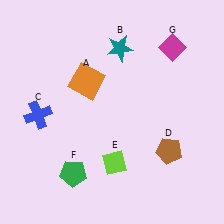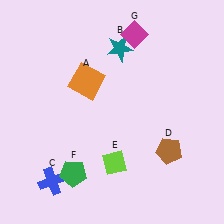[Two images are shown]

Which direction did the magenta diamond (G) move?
The magenta diamond (G) moved left.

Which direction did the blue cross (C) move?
The blue cross (C) moved down.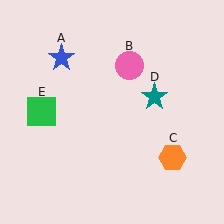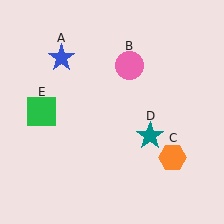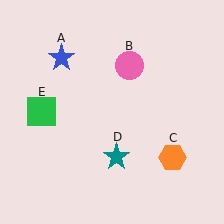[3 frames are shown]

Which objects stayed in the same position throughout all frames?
Blue star (object A) and pink circle (object B) and orange hexagon (object C) and green square (object E) remained stationary.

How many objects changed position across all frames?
1 object changed position: teal star (object D).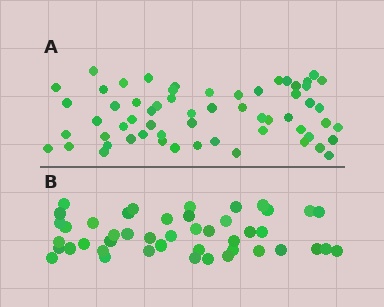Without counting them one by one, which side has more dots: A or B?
Region A (the top region) has more dots.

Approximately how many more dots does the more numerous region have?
Region A has approximately 15 more dots than region B.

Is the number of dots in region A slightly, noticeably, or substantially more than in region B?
Region A has noticeably more, but not dramatically so. The ratio is roughly 1.3 to 1.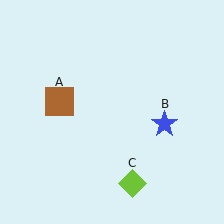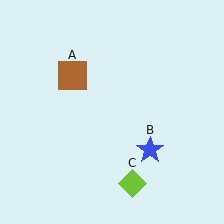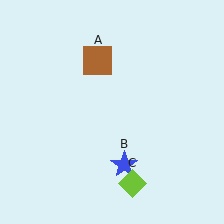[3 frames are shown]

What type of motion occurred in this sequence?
The brown square (object A), blue star (object B) rotated clockwise around the center of the scene.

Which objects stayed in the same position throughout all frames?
Lime diamond (object C) remained stationary.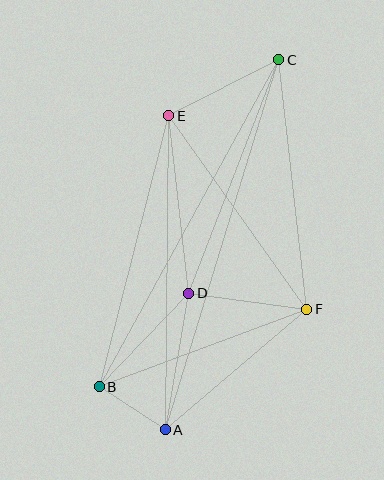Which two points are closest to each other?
Points A and B are closest to each other.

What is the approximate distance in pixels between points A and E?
The distance between A and E is approximately 314 pixels.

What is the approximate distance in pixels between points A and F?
The distance between A and F is approximately 186 pixels.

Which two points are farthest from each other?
Points A and C are farthest from each other.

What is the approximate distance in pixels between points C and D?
The distance between C and D is approximately 250 pixels.